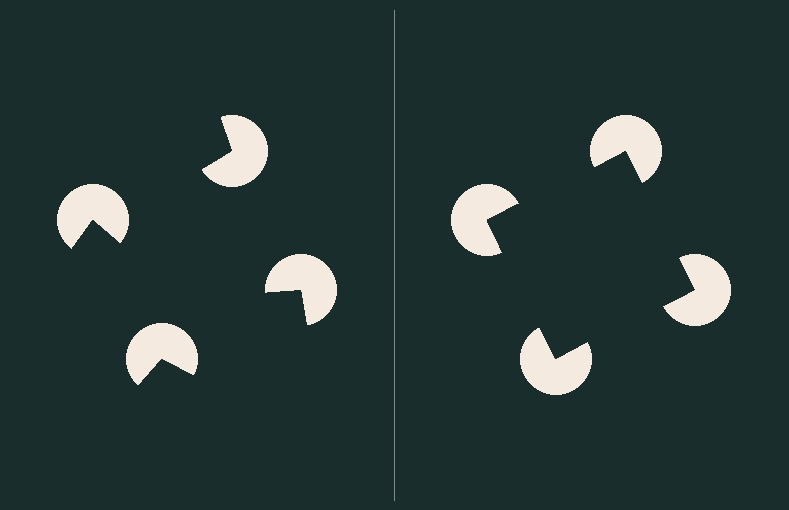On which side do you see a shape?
An illusory square appears on the right side. On the left side the wedge cuts are rotated, so no coherent shape forms.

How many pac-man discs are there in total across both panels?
8 — 4 on each side.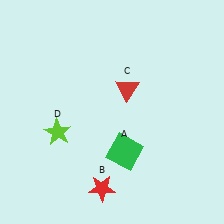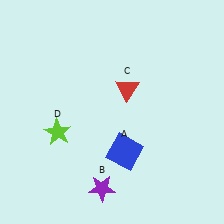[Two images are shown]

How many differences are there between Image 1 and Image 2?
There are 2 differences between the two images.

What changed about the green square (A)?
In Image 1, A is green. In Image 2, it changed to blue.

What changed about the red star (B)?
In Image 1, B is red. In Image 2, it changed to purple.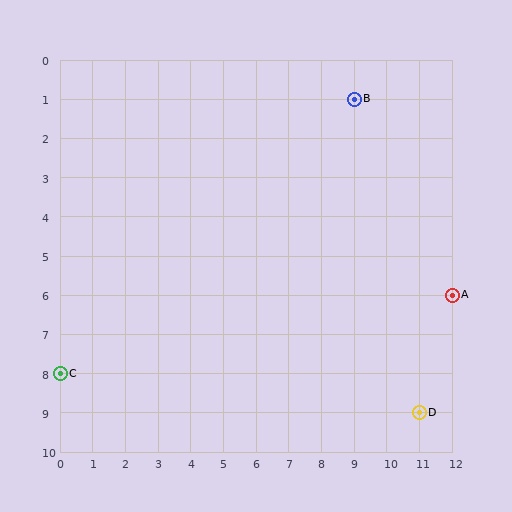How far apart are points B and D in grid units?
Points B and D are 2 columns and 8 rows apart (about 8.2 grid units diagonally).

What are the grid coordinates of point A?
Point A is at grid coordinates (12, 6).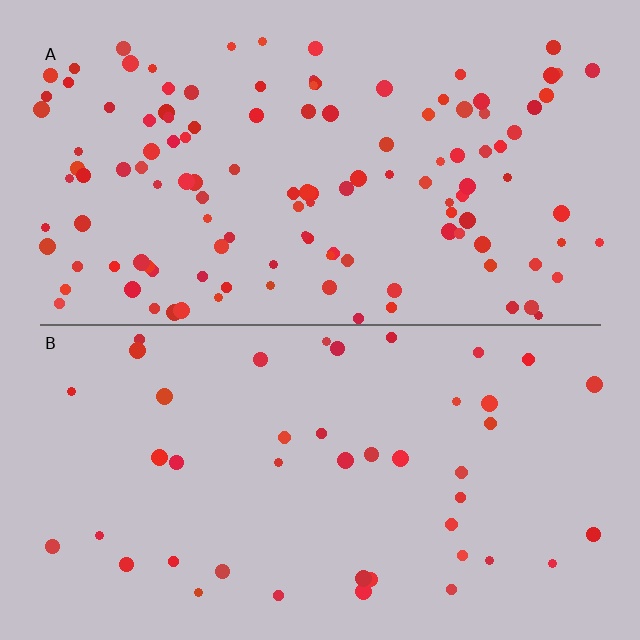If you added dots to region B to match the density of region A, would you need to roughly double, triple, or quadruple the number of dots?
Approximately triple.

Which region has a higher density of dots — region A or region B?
A (the top).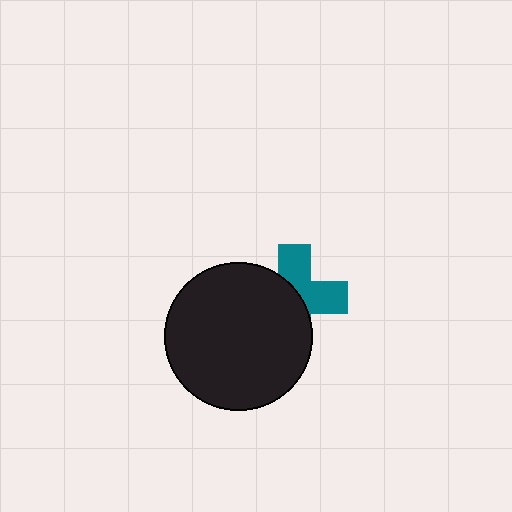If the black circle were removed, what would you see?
You would see the complete teal cross.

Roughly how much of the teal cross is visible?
About half of it is visible (roughly 46%).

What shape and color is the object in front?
The object in front is a black circle.